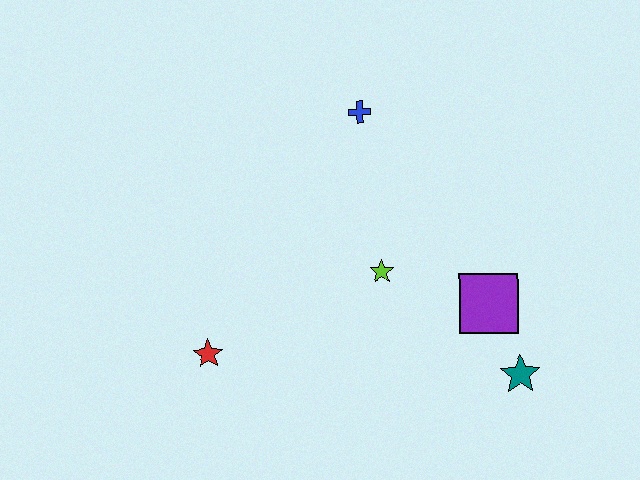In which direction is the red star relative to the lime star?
The red star is to the left of the lime star.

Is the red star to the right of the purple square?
No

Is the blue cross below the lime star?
No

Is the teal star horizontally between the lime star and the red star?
No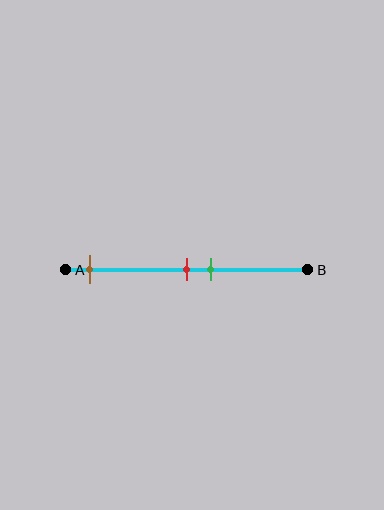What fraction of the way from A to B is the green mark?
The green mark is approximately 60% (0.6) of the way from A to B.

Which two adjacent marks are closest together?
The red and green marks are the closest adjacent pair.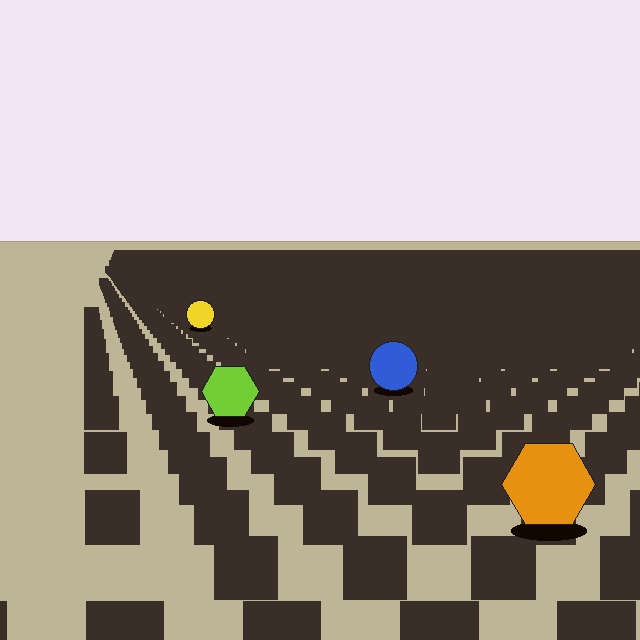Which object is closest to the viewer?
The orange hexagon is closest. The texture marks near it are larger and more spread out.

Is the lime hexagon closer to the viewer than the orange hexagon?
No. The orange hexagon is closer — you can tell from the texture gradient: the ground texture is coarser near it.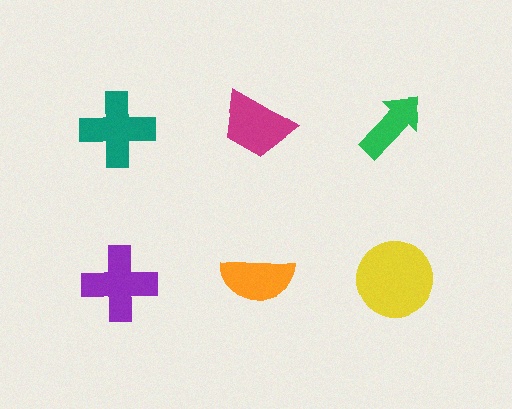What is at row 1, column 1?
A teal cross.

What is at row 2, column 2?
An orange semicircle.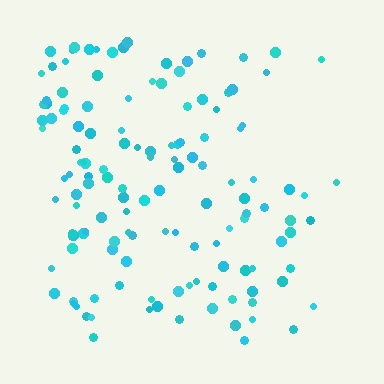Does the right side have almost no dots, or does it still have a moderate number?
Still a moderate number, just noticeably fewer than the left.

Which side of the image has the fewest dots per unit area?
The right.